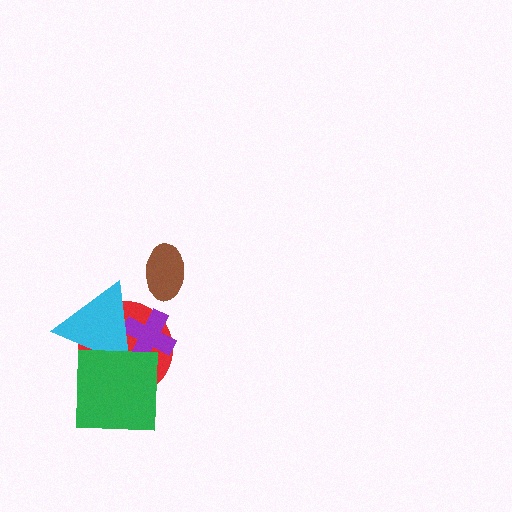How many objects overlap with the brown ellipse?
0 objects overlap with the brown ellipse.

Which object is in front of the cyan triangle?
The green square is in front of the cyan triangle.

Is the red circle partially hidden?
Yes, it is partially covered by another shape.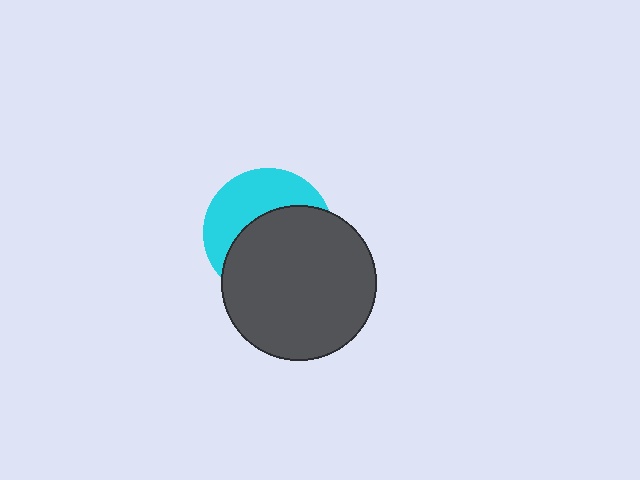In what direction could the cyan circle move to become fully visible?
The cyan circle could move up. That would shift it out from behind the dark gray circle entirely.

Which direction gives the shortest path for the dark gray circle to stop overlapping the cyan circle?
Moving down gives the shortest separation.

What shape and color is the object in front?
The object in front is a dark gray circle.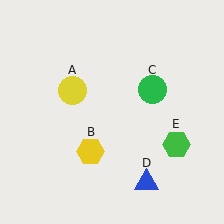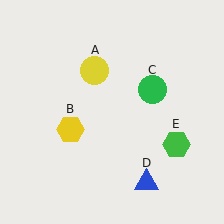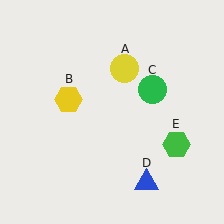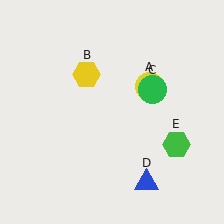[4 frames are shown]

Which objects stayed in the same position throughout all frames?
Green circle (object C) and blue triangle (object D) and green hexagon (object E) remained stationary.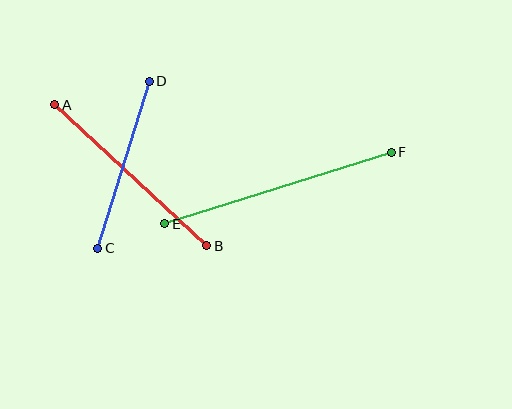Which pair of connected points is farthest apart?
Points E and F are farthest apart.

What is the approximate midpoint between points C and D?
The midpoint is at approximately (123, 165) pixels.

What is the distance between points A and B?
The distance is approximately 207 pixels.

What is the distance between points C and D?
The distance is approximately 174 pixels.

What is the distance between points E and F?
The distance is approximately 238 pixels.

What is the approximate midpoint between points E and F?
The midpoint is at approximately (278, 188) pixels.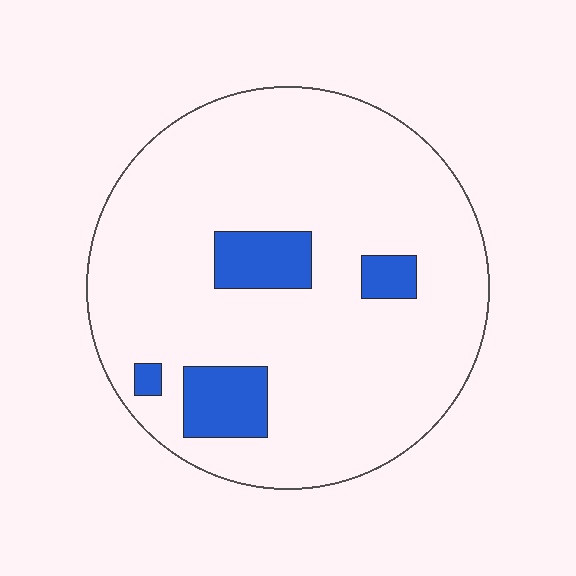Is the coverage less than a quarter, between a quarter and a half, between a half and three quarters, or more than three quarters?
Less than a quarter.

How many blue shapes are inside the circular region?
4.